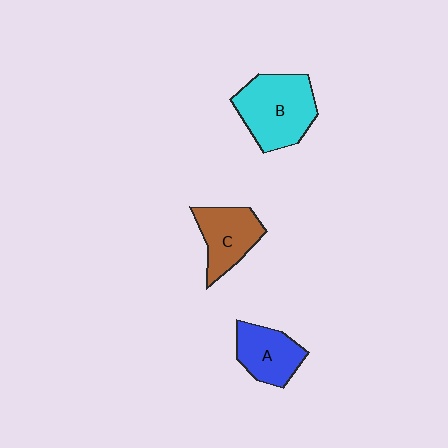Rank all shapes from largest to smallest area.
From largest to smallest: B (cyan), C (brown), A (blue).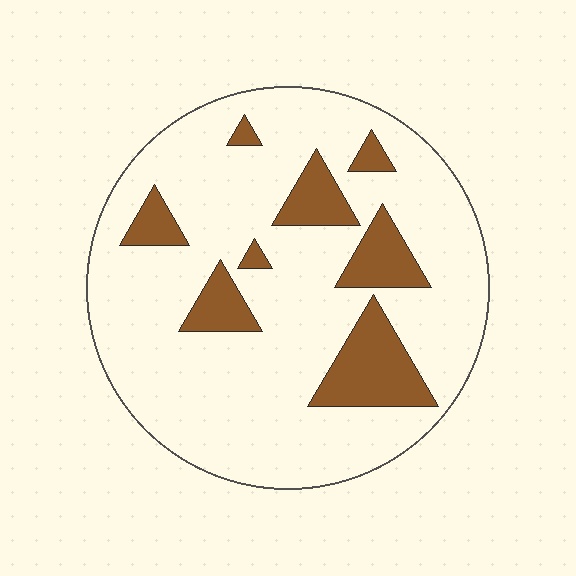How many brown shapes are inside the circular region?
8.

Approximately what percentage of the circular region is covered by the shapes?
Approximately 20%.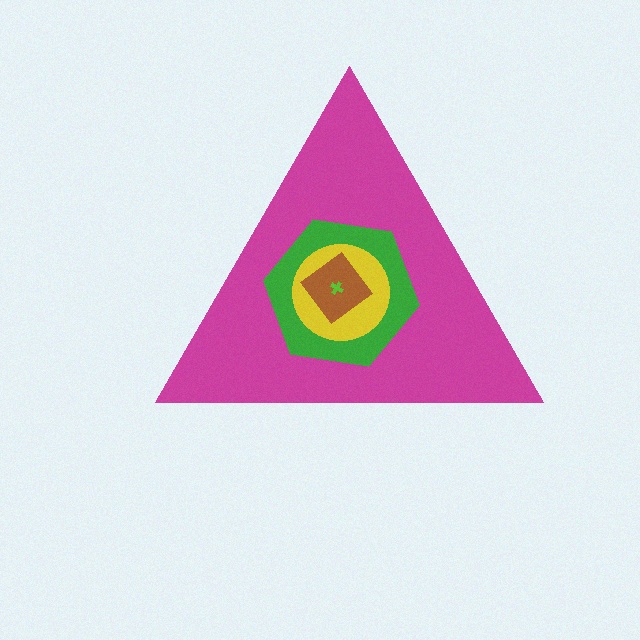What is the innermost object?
The lime cross.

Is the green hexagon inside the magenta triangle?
Yes.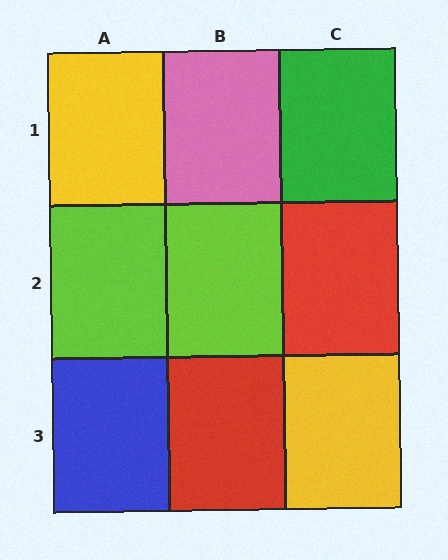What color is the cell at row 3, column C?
Yellow.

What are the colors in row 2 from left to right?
Lime, lime, red.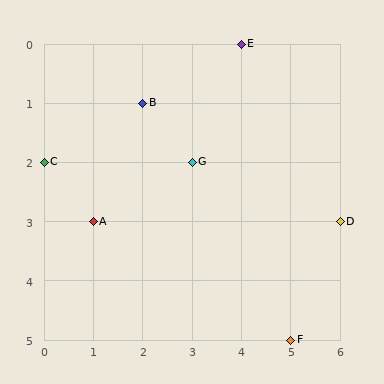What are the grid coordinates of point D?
Point D is at grid coordinates (6, 3).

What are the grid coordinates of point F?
Point F is at grid coordinates (5, 5).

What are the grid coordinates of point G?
Point G is at grid coordinates (3, 2).